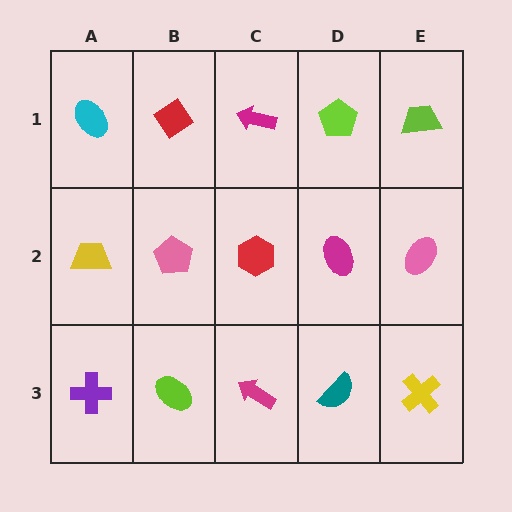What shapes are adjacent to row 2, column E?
A lime trapezoid (row 1, column E), a yellow cross (row 3, column E), a magenta ellipse (row 2, column D).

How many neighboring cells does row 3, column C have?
3.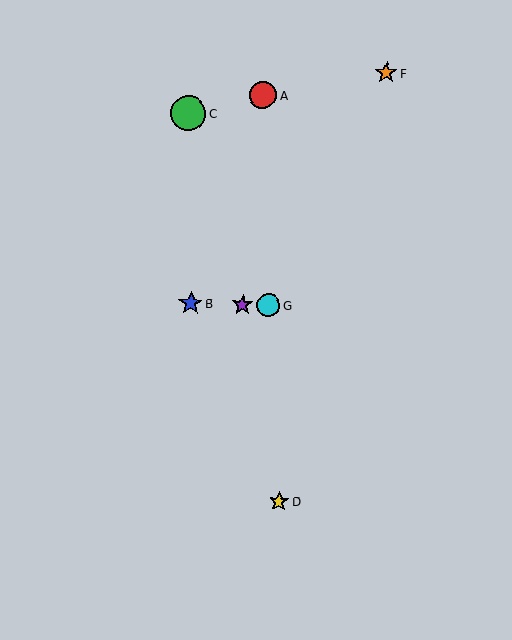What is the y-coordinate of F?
Object F is at y≈73.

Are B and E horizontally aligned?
Yes, both are at y≈303.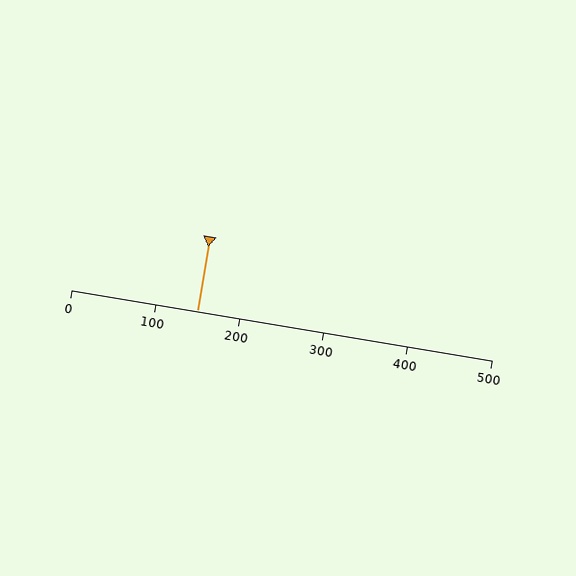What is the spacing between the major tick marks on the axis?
The major ticks are spaced 100 apart.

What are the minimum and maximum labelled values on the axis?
The axis runs from 0 to 500.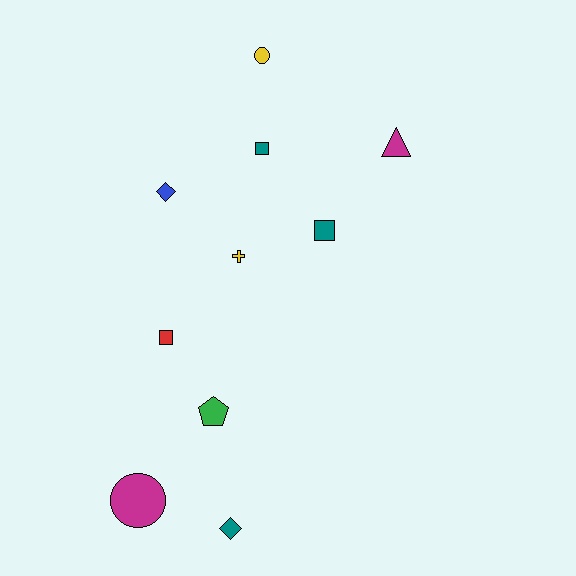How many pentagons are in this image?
There is 1 pentagon.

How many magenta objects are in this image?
There are 2 magenta objects.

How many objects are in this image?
There are 10 objects.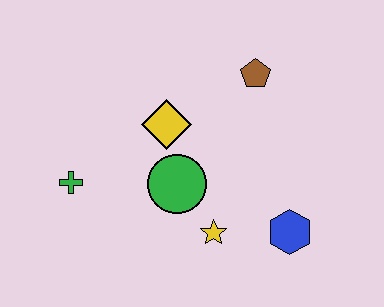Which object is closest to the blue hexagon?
The yellow star is closest to the blue hexagon.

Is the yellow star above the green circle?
No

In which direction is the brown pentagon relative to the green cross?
The brown pentagon is to the right of the green cross.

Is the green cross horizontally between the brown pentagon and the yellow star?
No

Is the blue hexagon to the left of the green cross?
No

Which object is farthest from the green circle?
The brown pentagon is farthest from the green circle.